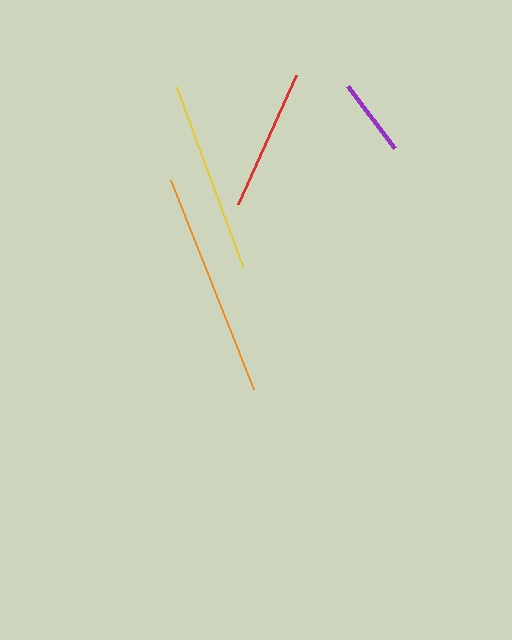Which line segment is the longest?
The orange line is the longest at approximately 225 pixels.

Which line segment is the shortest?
The purple line is the shortest at approximately 78 pixels.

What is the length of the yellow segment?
The yellow segment is approximately 191 pixels long.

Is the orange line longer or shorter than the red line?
The orange line is longer than the red line.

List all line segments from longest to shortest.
From longest to shortest: orange, yellow, red, purple.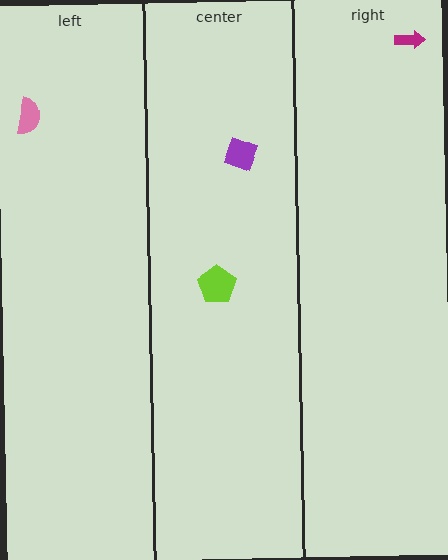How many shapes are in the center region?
2.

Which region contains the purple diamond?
The center region.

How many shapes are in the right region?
1.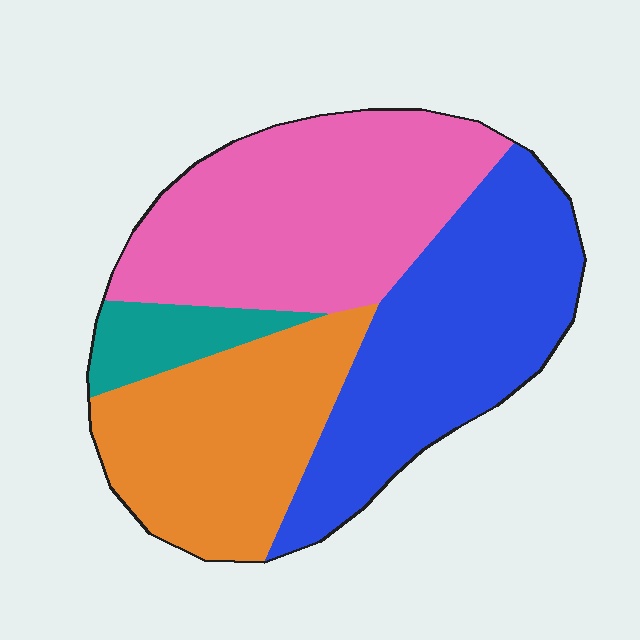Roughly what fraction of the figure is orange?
Orange covers around 25% of the figure.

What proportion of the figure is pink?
Pink covers 34% of the figure.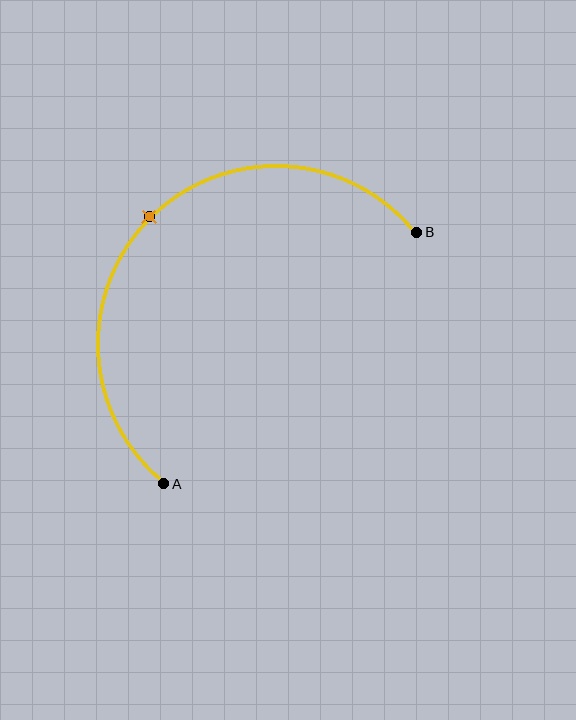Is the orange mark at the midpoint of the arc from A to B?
Yes. The orange mark lies on the arc at equal arc-length from both A and B — it is the arc midpoint.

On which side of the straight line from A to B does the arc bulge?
The arc bulges above and to the left of the straight line connecting A and B.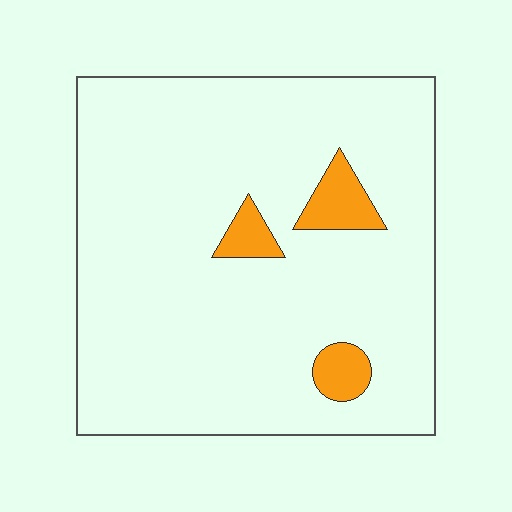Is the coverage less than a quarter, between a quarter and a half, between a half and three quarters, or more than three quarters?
Less than a quarter.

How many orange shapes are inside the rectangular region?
3.